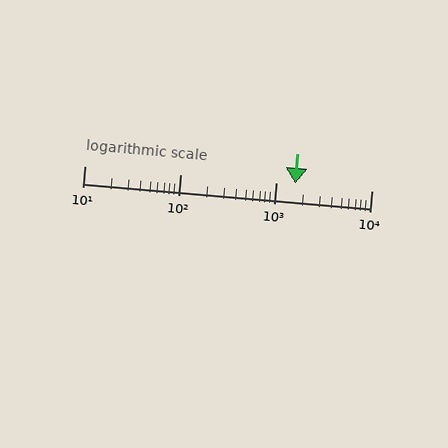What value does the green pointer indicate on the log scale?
The pointer indicates approximately 1600.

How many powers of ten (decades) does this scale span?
The scale spans 3 decades, from 10 to 10000.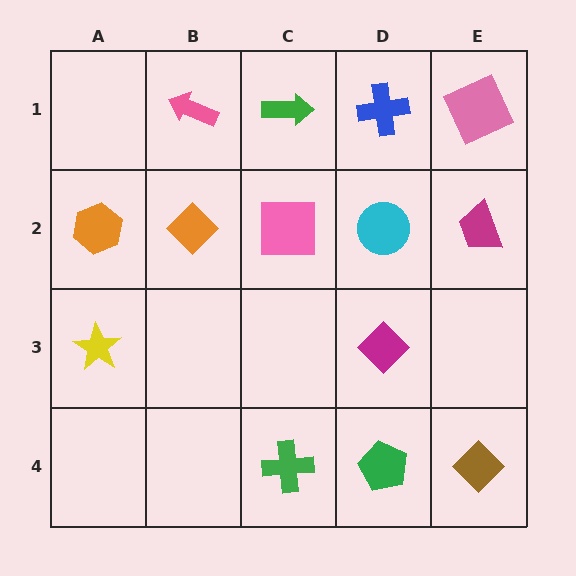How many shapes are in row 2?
5 shapes.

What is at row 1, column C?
A green arrow.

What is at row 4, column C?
A green cross.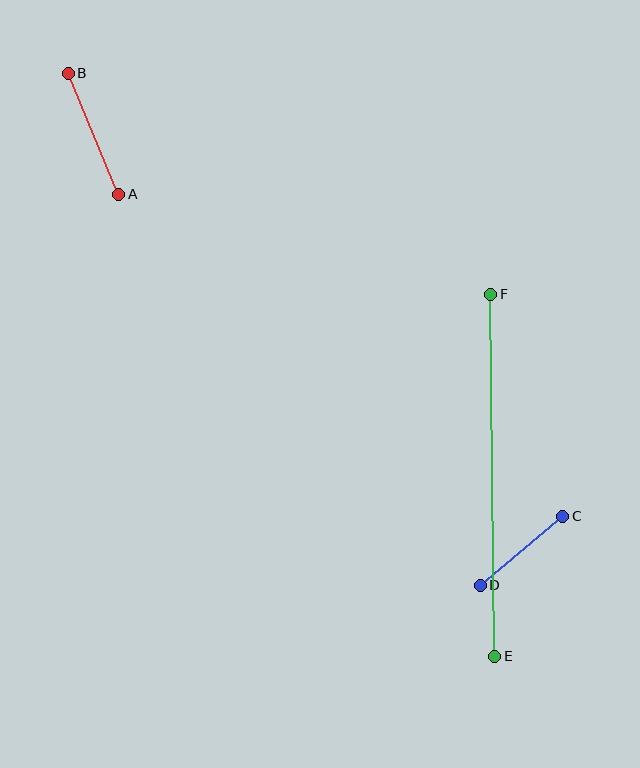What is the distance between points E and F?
The distance is approximately 362 pixels.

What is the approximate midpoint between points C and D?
The midpoint is at approximately (522, 551) pixels.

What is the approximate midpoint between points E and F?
The midpoint is at approximately (493, 475) pixels.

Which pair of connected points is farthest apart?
Points E and F are farthest apart.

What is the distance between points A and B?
The distance is approximately 131 pixels.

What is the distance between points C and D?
The distance is approximately 108 pixels.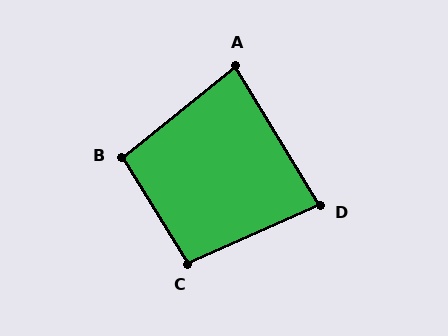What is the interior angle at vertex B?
Approximately 97 degrees (obtuse).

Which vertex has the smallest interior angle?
A, at approximately 82 degrees.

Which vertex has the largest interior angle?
C, at approximately 98 degrees.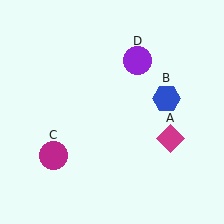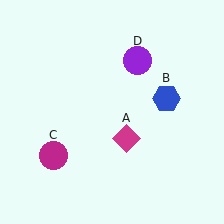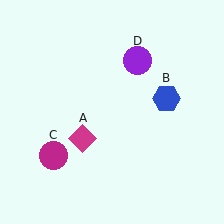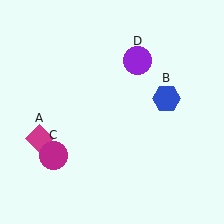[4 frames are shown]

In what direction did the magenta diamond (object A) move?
The magenta diamond (object A) moved left.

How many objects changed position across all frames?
1 object changed position: magenta diamond (object A).